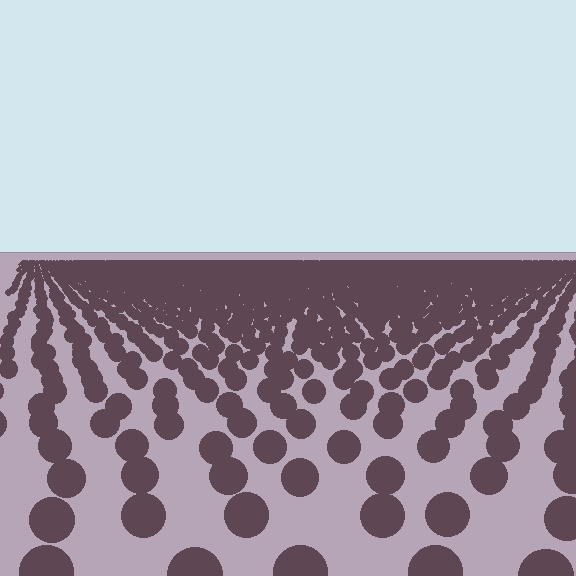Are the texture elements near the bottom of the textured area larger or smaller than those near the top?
Larger. Near the bottom, elements are closer to the viewer and appear at a bigger on-screen size.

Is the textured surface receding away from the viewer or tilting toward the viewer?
The surface is receding away from the viewer. Texture elements get smaller and denser toward the top.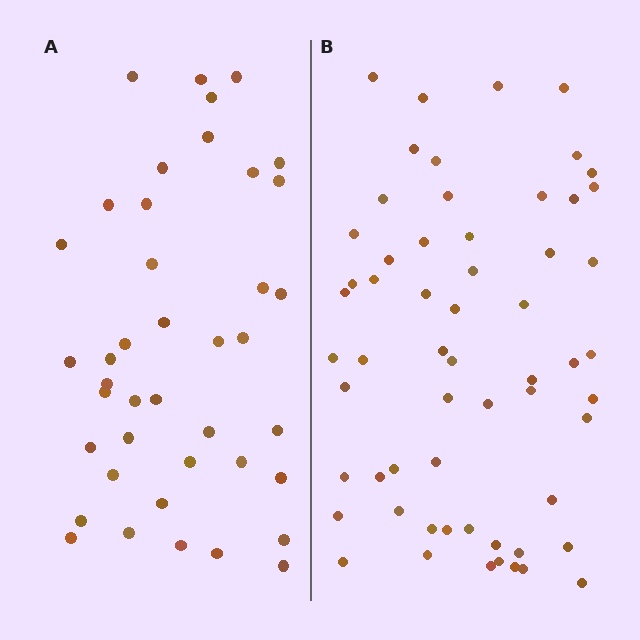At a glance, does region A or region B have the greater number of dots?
Region B (the right region) has more dots.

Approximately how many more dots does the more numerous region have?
Region B has approximately 20 more dots than region A.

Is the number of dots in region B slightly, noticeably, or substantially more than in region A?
Region B has noticeably more, but not dramatically so. The ratio is roughly 1.4 to 1.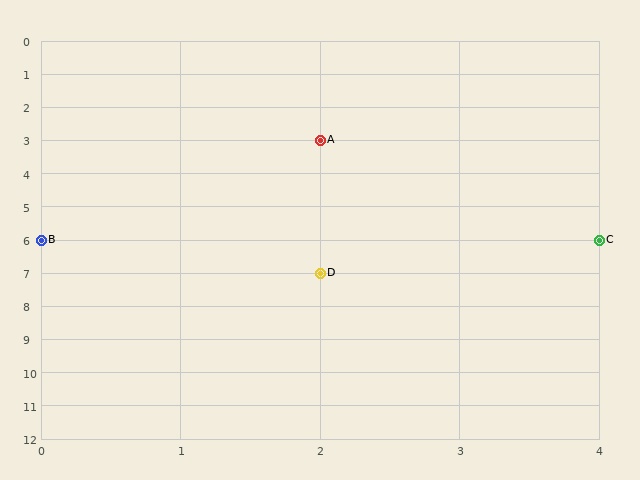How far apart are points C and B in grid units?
Points C and B are 4 columns apart.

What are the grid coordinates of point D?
Point D is at grid coordinates (2, 7).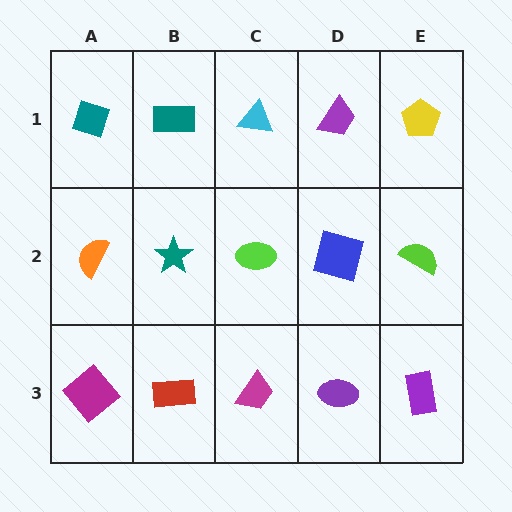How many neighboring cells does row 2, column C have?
4.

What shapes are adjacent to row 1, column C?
A lime ellipse (row 2, column C), a teal rectangle (row 1, column B), a purple trapezoid (row 1, column D).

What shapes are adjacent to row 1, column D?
A blue square (row 2, column D), a cyan triangle (row 1, column C), a yellow pentagon (row 1, column E).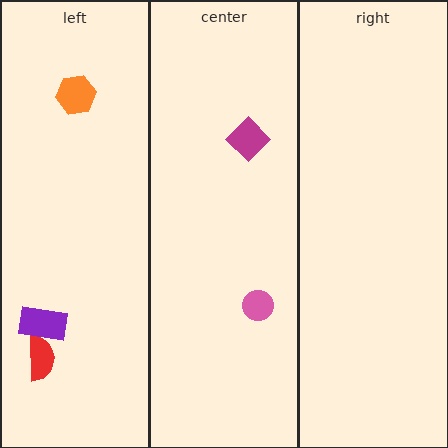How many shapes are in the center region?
2.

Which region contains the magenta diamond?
The center region.